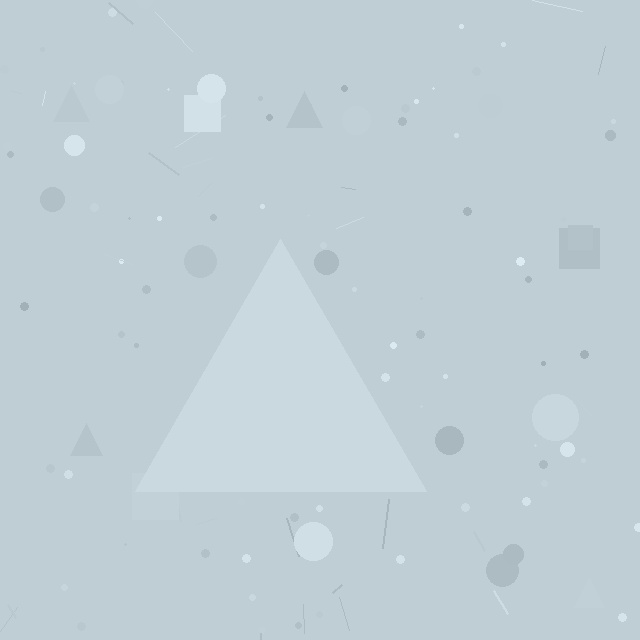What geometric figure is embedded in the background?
A triangle is embedded in the background.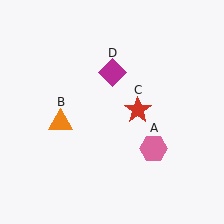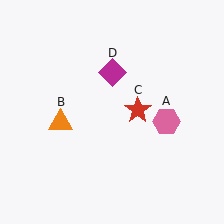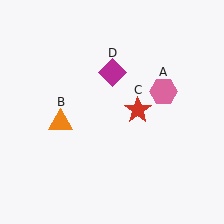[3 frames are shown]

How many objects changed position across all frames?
1 object changed position: pink hexagon (object A).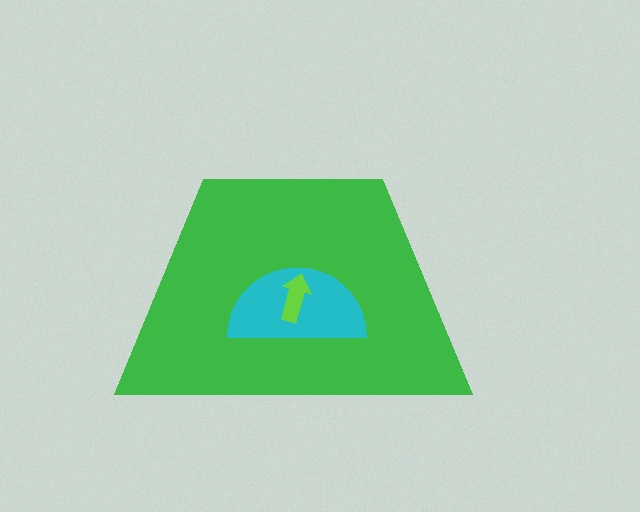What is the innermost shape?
The lime arrow.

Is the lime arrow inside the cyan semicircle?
Yes.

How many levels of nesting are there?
3.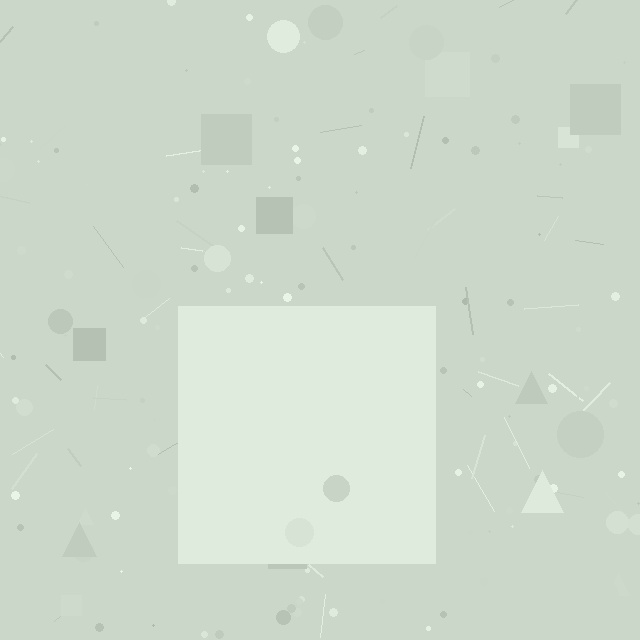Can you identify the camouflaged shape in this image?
The camouflaged shape is a square.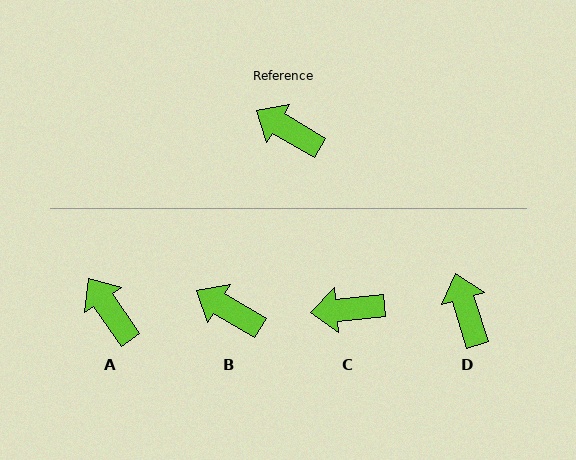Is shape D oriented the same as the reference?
No, it is off by about 42 degrees.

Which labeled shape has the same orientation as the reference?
B.